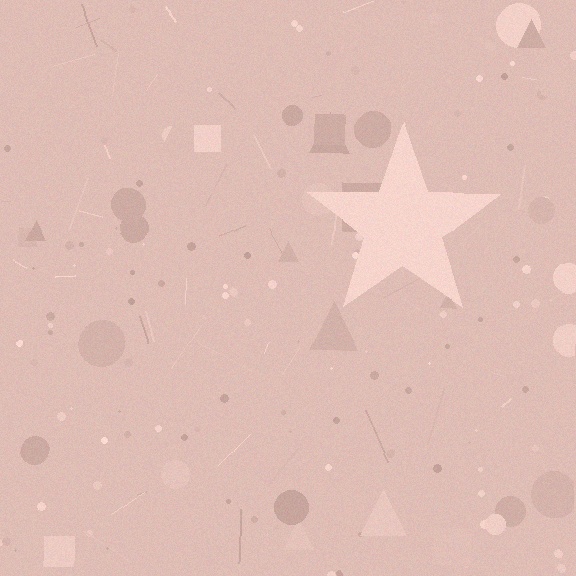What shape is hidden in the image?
A star is hidden in the image.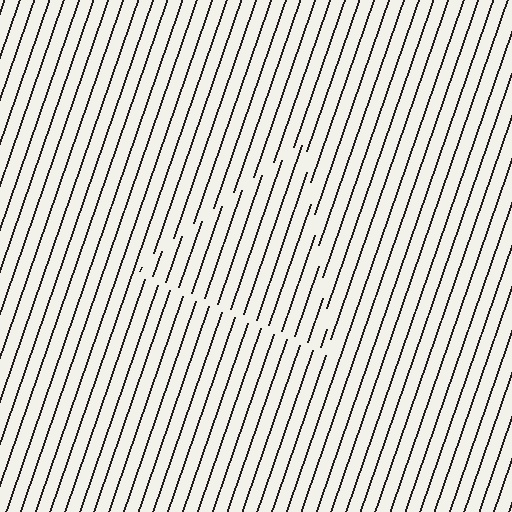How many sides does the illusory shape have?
3 sides — the line-ends trace a triangle.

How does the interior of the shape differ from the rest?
The interior of the shape contains the same grating, shifted by half a period — the contour is defined by the phase discontinuity where line-ends from the inner and outer gratings abut.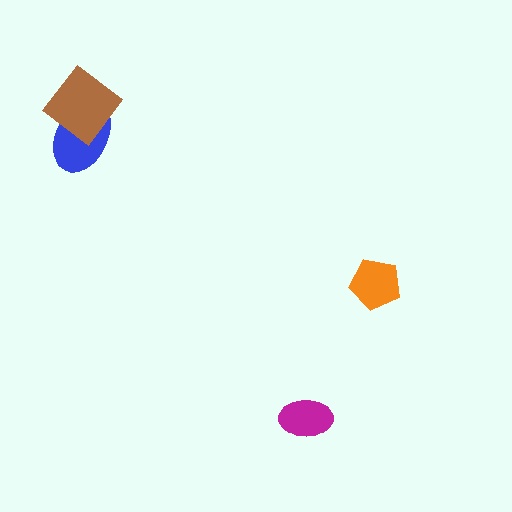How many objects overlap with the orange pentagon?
0 objects overlap with the orange pentagon.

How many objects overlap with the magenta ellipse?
0 objects overlap with the magenta ellipse.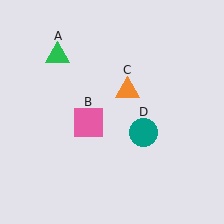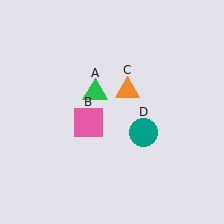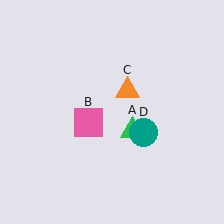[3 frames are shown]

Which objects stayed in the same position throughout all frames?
Pink square (object B) and orange triangle (object C) and teal circle (object D) remained stationary.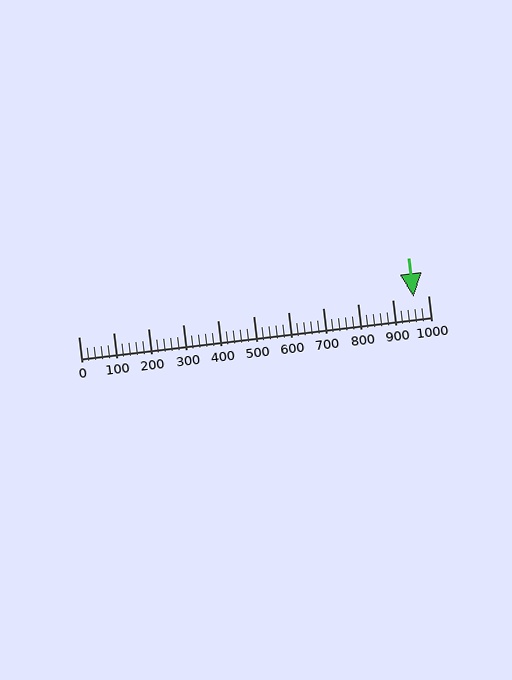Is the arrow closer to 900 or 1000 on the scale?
The arrow is closer to 1000.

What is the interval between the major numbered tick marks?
The major tick marks are spaced 100 units apart.